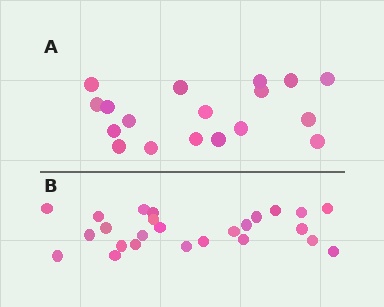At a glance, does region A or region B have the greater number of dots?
Region B (the bottom region) has more dots.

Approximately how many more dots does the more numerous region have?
Region B has roughly 8 or so more dots than region A.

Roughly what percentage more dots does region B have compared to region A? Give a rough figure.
About 40% more.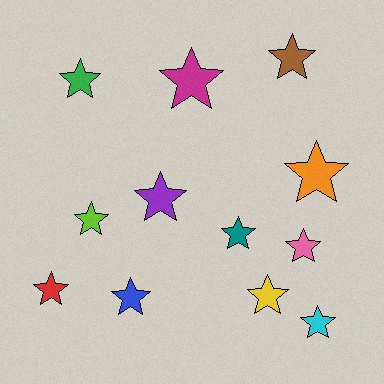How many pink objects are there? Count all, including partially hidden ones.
There is 1 pink object.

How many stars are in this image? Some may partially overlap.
There are 12 stars.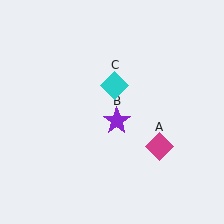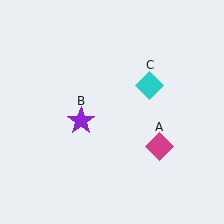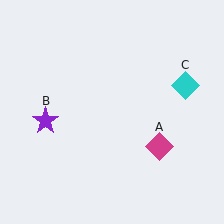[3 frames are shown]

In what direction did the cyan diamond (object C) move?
The cyan diamond (object C) moved right.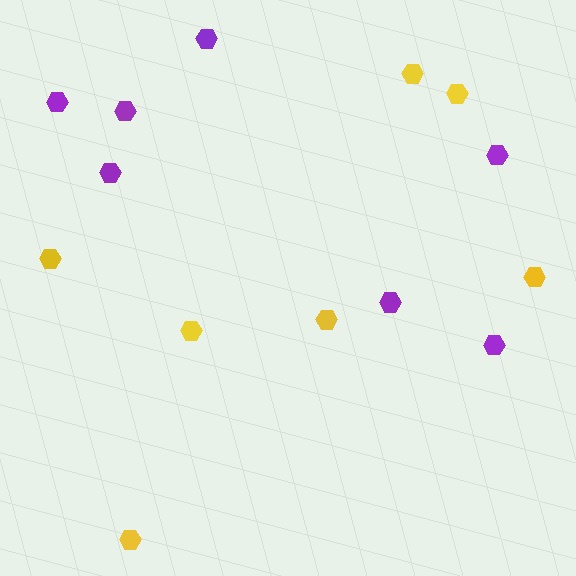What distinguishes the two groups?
There are 2 groups: one group of yellow hexagons (7) and one group of purple hexagons (7).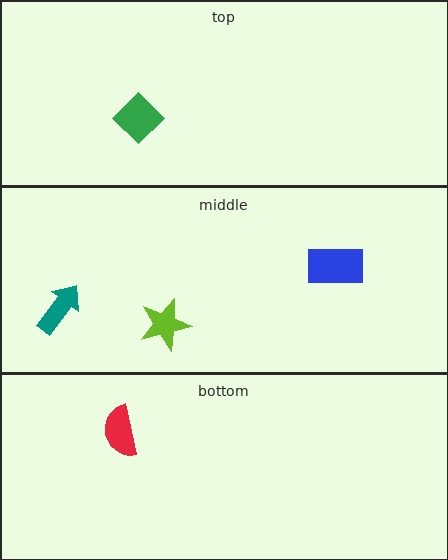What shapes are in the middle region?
The teal arrow, the blue rectangle, the lime star.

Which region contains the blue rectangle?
The middle region.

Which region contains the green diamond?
The top region.